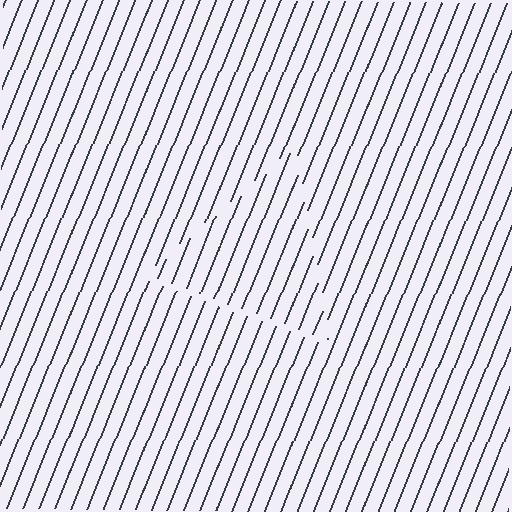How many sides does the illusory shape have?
3 sides — the line-ends trace a triangle.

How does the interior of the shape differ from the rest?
The interior of the shape contains the same grating, shifted by half a period — the contour is defined by the phase discontinuity where line-ends from the inner and outer gratings abut.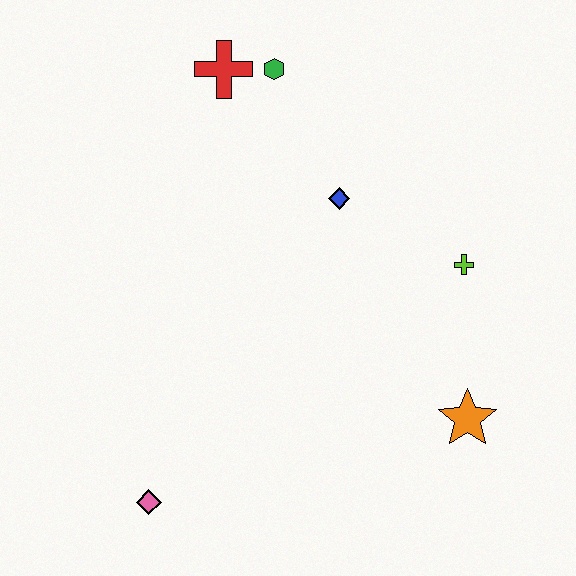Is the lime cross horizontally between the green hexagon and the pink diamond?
No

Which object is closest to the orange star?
The lime cross is closest to the orange star.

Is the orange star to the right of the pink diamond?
Yes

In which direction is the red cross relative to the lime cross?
The red cross is to the left of the lime cross.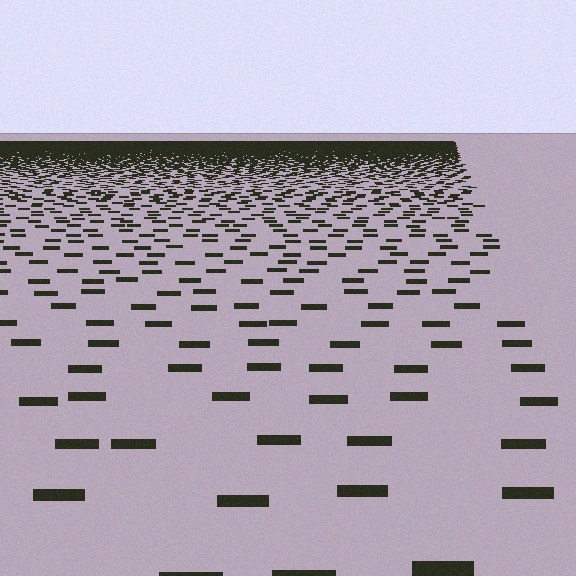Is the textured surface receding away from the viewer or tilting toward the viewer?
The surface is receding away from the viewer. Texture elements get smaller and denser toward the top.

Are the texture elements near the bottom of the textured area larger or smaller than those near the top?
Larger. Near the bottom, elements are closer to the viewer and appear at a bigger on-screen size.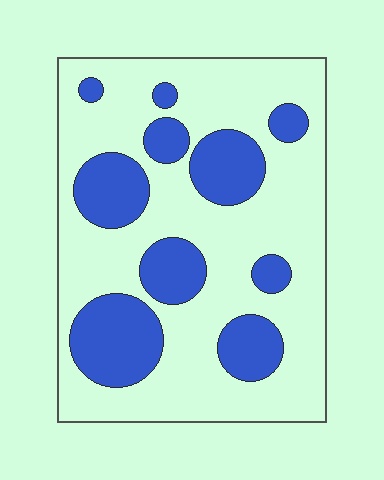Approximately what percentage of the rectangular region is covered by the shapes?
Approximately 30%.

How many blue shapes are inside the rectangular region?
10.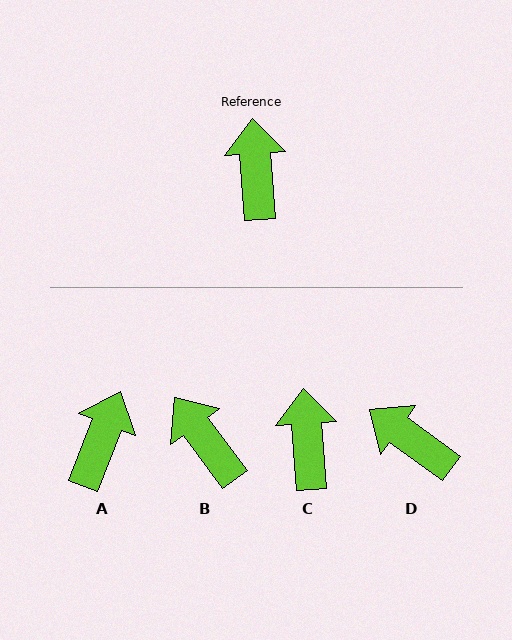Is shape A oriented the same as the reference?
No, it is off by about 26 degrees.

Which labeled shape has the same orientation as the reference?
C.